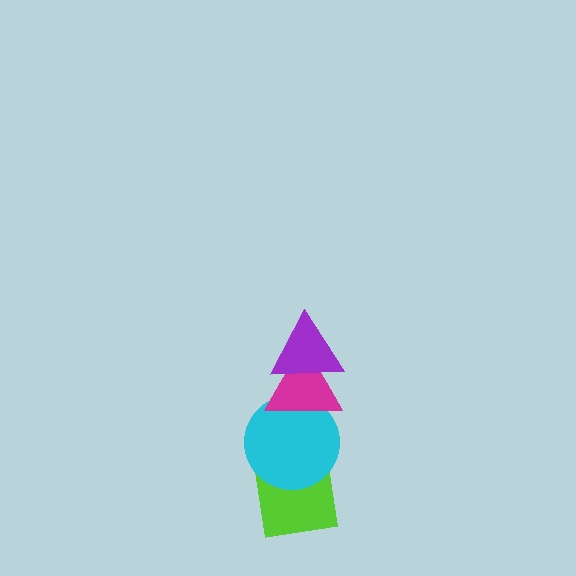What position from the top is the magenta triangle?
The magenta triangle is 2nd from the top.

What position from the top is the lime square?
The lime square is 4th from the top.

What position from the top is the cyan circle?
The cyan circle is 3rd from the top.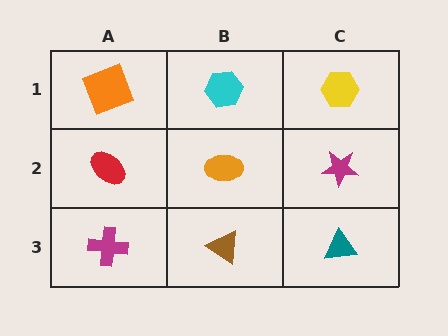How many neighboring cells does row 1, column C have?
2.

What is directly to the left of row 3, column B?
A magenta cross.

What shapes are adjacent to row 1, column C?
A magenta star (row 2, column C), a cyan hexagon (row 1, column B).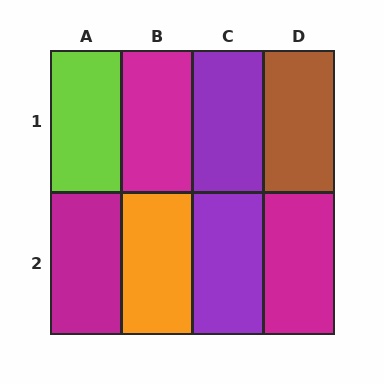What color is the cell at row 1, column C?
Purple.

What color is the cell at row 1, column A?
Lime.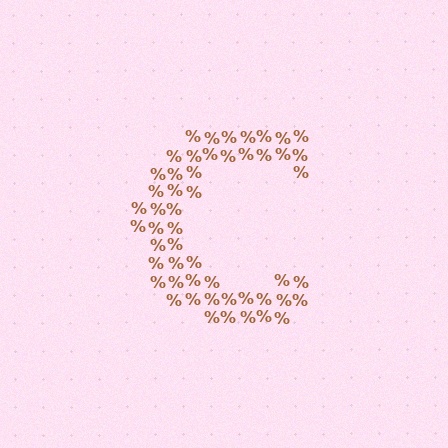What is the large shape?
The large shape is the letter C.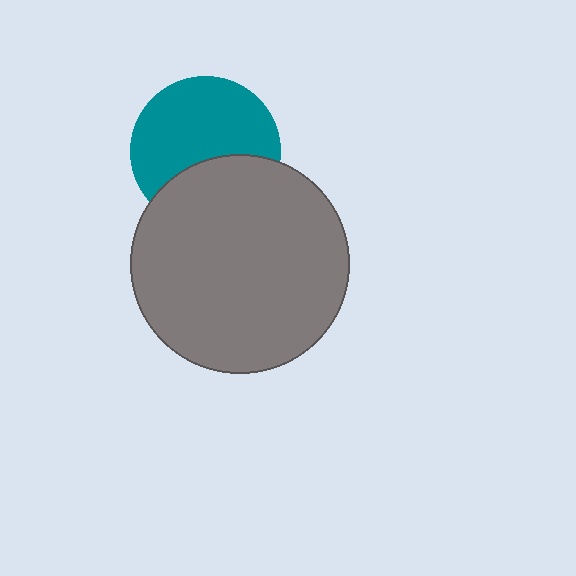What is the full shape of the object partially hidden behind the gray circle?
The partially hidden object is a teal circle.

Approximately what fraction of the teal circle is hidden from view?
Roughly 37% of the teal circle is hidden behind the gray circle.